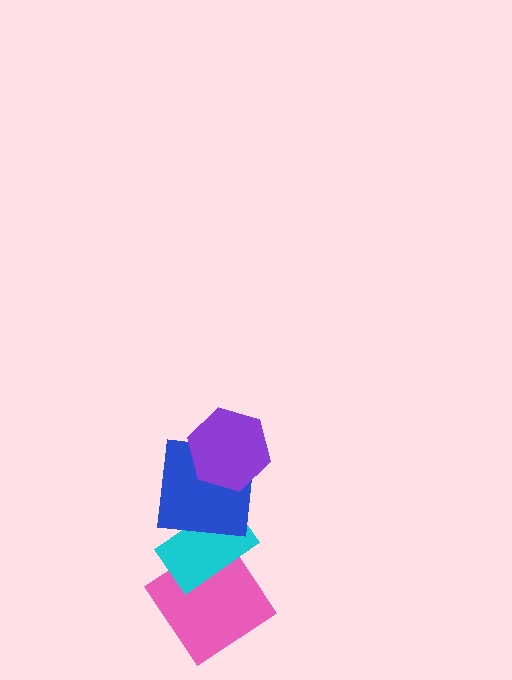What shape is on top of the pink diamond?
The cyan rectangle is on top of the pink diamond.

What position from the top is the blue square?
The blue square is 2nd from the top.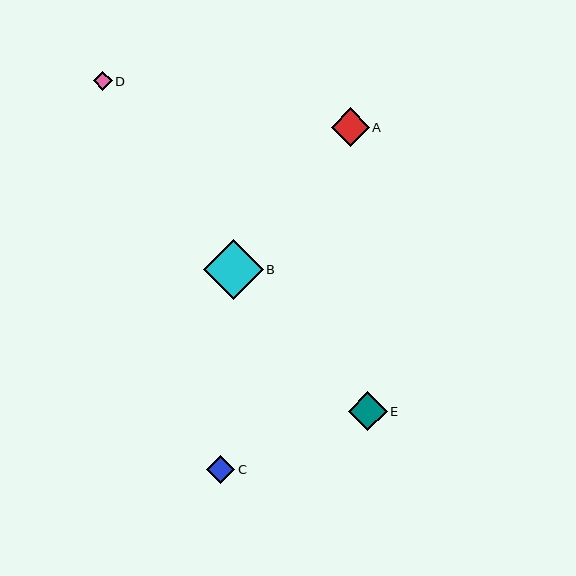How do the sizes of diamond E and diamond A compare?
Diamond E and diamond A are approximately the same size.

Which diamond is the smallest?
Diamond D is the smallest with a size of approximately 19 pixels.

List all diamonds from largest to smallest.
From largest to smallest: B, E, A, C, D.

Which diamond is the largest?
Diamond B is the largest with a size of approximately 60 pixels.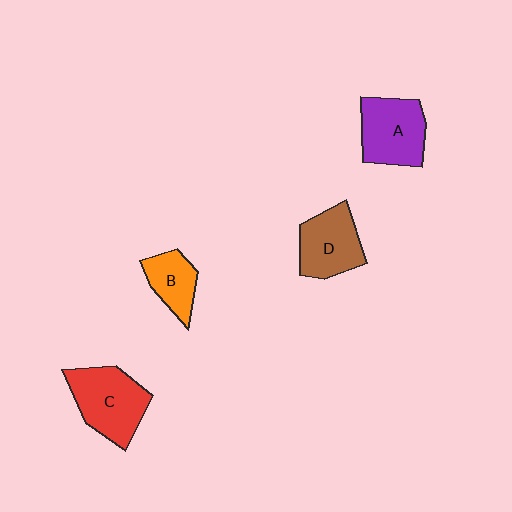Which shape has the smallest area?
Shape B (orange).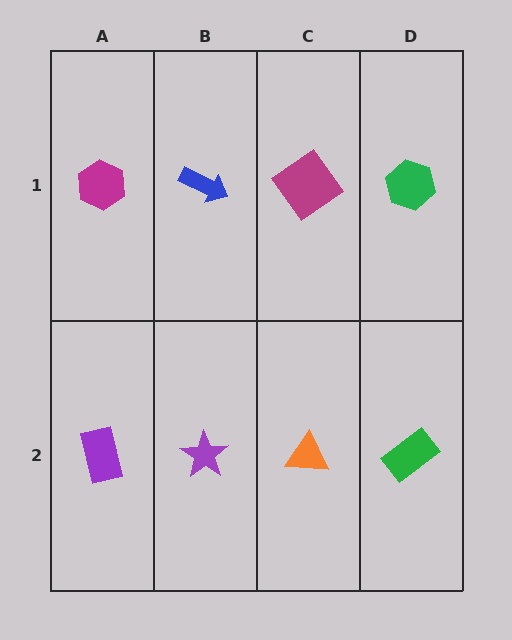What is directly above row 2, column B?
A blue arrow.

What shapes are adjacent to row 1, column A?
A purple rectangle (row 2, column A), a blue arrow (row 1, column B).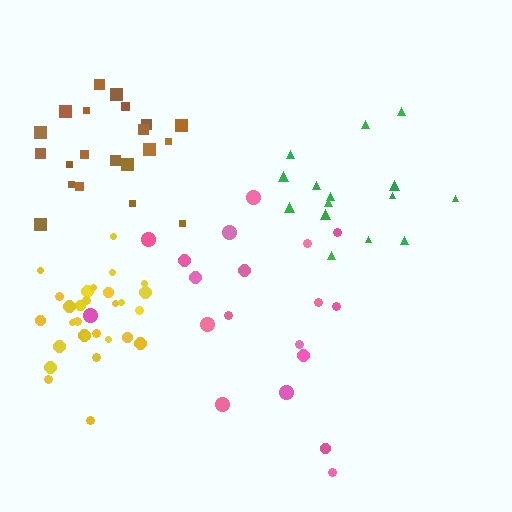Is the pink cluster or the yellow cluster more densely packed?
Yellow.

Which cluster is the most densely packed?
Yellow.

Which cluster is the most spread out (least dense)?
Pink.